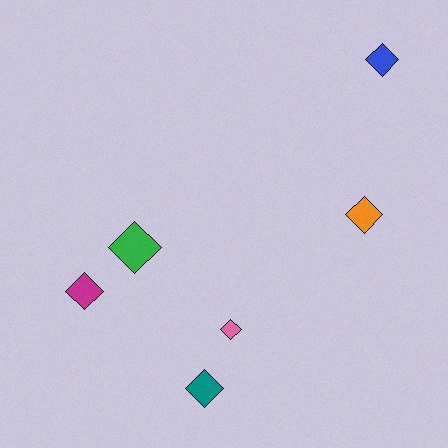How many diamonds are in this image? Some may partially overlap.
There are 6 diamonds.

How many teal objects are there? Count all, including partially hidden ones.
There is 1 teal object.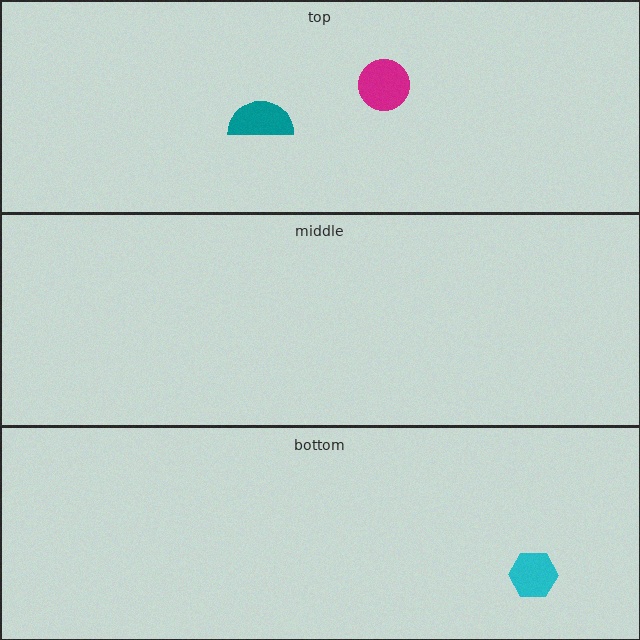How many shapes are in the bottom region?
1.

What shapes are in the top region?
The teal semicircle, the magenta circle.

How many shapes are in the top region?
2.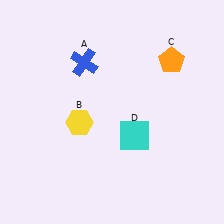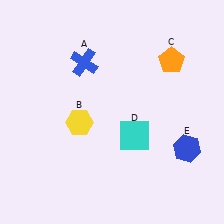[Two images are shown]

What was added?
A blue hexagon (E) was added in Image 2.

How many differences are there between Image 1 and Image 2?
There is 1 difference between the two images.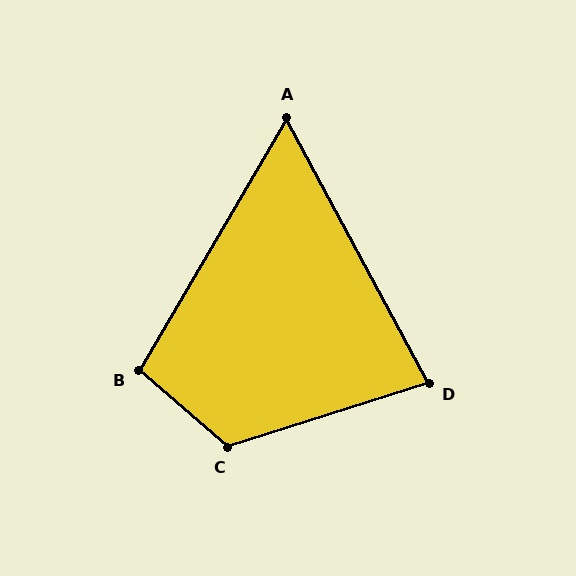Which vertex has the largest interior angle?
C, at approximately 121 degrees.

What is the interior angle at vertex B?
Approximately 100 degrees (obtuse).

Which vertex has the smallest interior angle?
A, at approximately 59 degrees.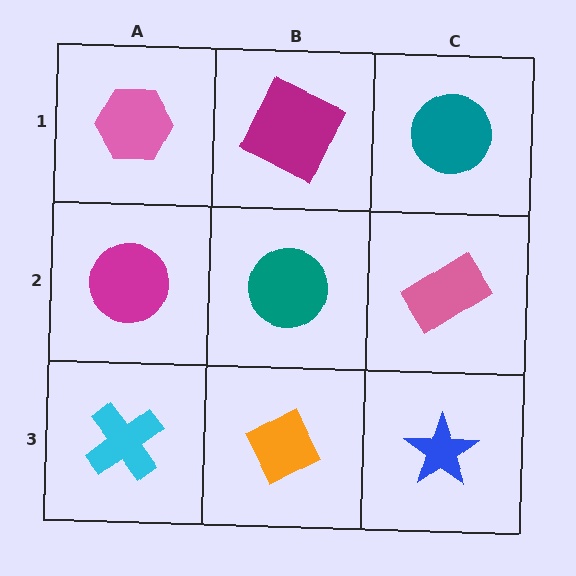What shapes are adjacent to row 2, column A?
A pink hexagon (row 1, column A), a cyan cross (row 3, column A), a teal circle (row 2, column B).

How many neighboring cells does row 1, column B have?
3.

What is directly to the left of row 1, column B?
A pink hexagon.